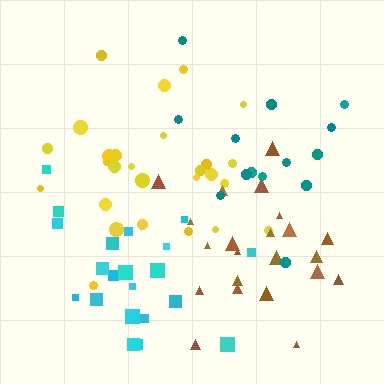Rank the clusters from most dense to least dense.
brown, yellow, cyan, teal.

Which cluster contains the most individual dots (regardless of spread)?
Yellow (27).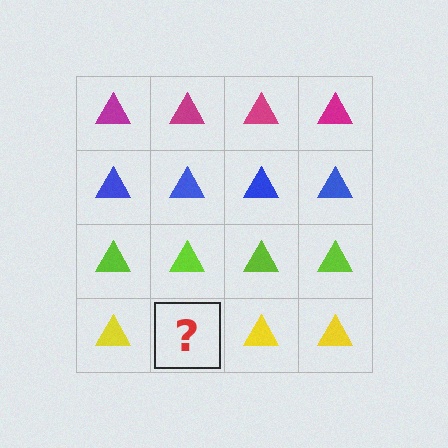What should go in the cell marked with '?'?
The missing cell should contain a yellow triangle.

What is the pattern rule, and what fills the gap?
The rule is that each row has a consistent color. The gap should be filled with a yellow triangle.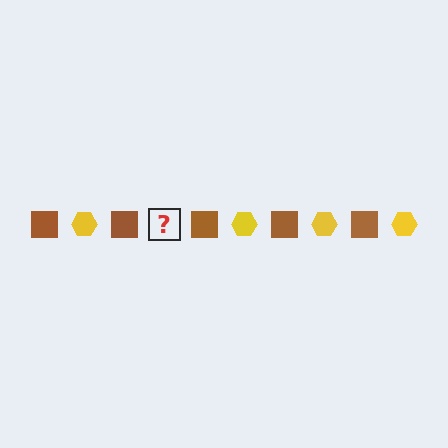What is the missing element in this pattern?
The missing element is a yellow hexagon.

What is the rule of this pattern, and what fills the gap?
The rule is that the pattern alternates between brown square and yellow hexagon. The gap should be filled with a yellow hexagon.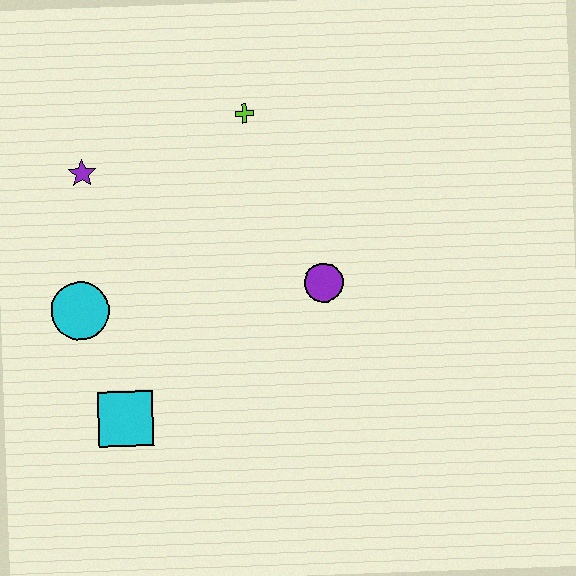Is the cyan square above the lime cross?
No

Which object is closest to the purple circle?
The lime cross is closest to the purple circle.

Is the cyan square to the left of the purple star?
No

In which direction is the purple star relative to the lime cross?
The purple star is to the left of the lime cross.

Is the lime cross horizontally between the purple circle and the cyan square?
Yes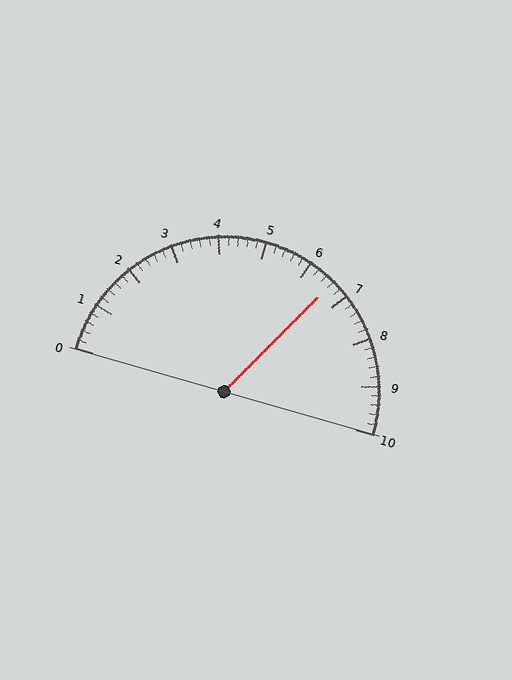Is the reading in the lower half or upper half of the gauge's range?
The reading is in the upper half of the range (0 to 10).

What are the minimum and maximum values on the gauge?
The gauge ranges from 0 to 10.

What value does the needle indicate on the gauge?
The needle indicates approximately 6.6.